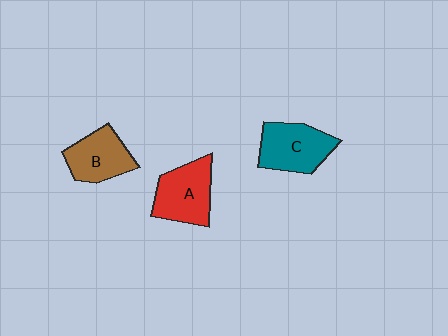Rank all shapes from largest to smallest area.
From largest to smallest: A (red), C (teal), B (brown).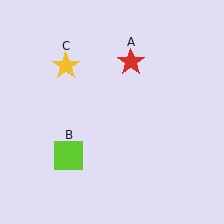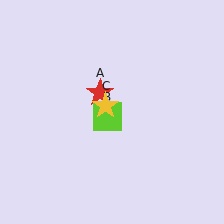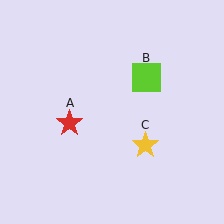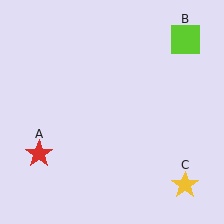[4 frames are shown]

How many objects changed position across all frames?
3 objects changed position: red star (object A), lime square (object B), yellow star (object C).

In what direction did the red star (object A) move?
The red star (object A) moved down and to the left.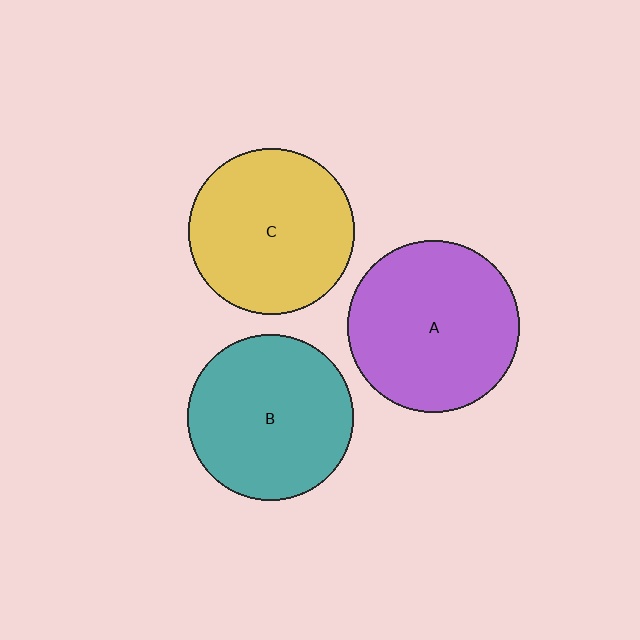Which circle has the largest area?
Circle A (purple).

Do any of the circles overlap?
No, none of the circles overlap.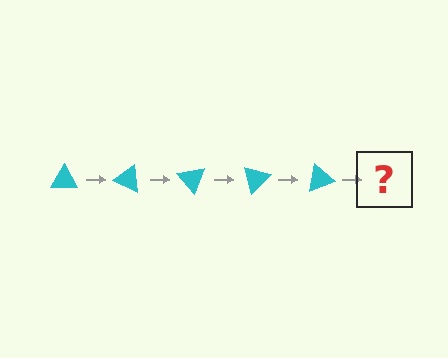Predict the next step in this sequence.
The next step is a cyan triangle rotated 125 degrees.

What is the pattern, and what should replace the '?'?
The pattern is that the triangle rotates 25 degrees each step. The '?' should be a cyan triangle rotated 125 degrees.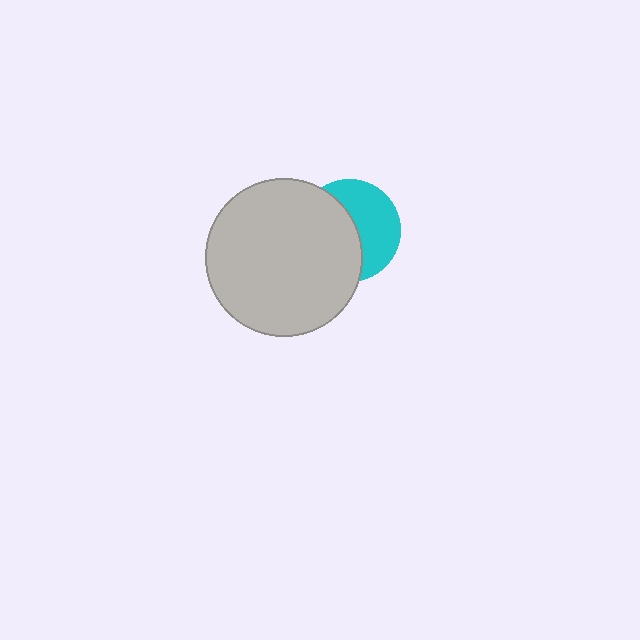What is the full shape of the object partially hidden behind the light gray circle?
The partially hidden object is a cyan circle.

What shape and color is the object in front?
The object in front is a light gray circle.